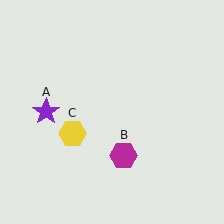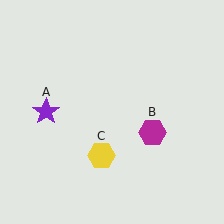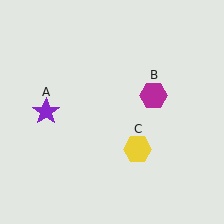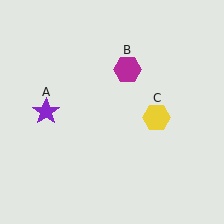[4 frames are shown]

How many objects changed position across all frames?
2 objects changed position: magenta hexagon (object B), yellow hexagon (object C).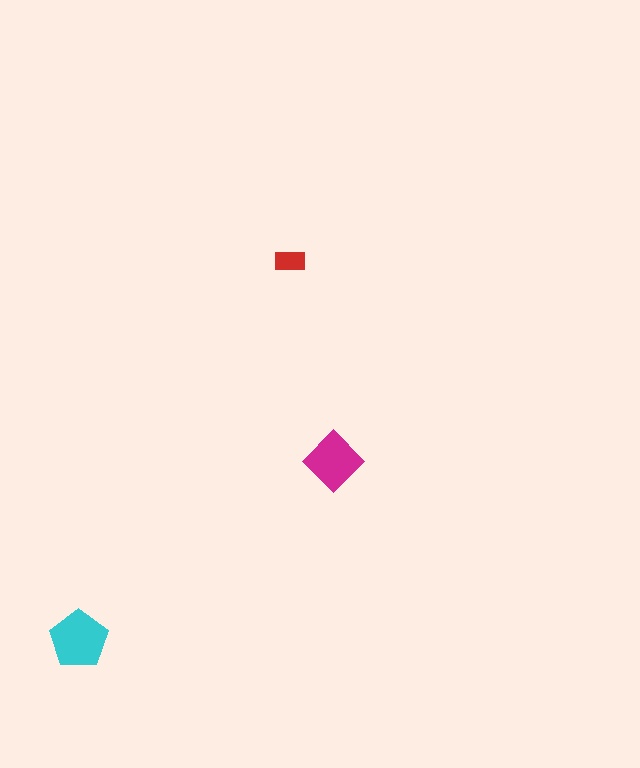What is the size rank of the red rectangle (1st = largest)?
3rd.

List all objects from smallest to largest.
The red rectangle, the magenta diamond, the cyan pentagon.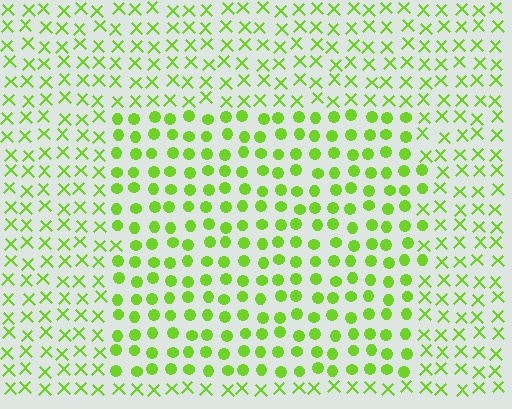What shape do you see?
I see a rectangle.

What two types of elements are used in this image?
The image uses circles inside the rectangle region and X marks outside it.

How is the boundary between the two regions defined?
The boundary is defined by a change in element shape: circles inside vs. X marks outside. All elements share the same color and spacing.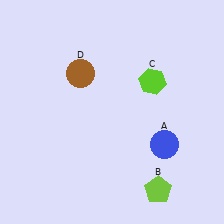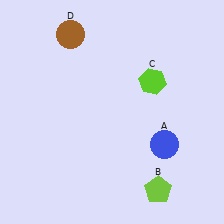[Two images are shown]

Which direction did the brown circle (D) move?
The brown circle (D) moved up.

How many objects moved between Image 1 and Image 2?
1 object moved between the two images.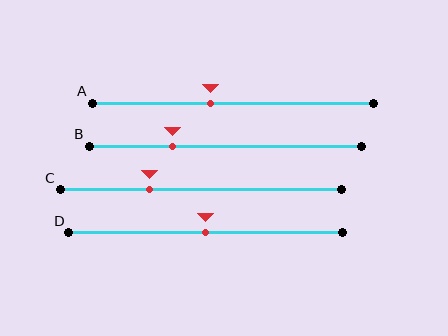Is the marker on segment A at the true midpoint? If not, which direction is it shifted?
No, the marker on segment A is shifted to the left by about 8% of the segment length.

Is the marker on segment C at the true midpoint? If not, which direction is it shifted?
No, the marker on segment C is shifted to the left by about 18% of the segment length.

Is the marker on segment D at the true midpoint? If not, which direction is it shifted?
Yes, the marker on segment D is at the true midpoint.